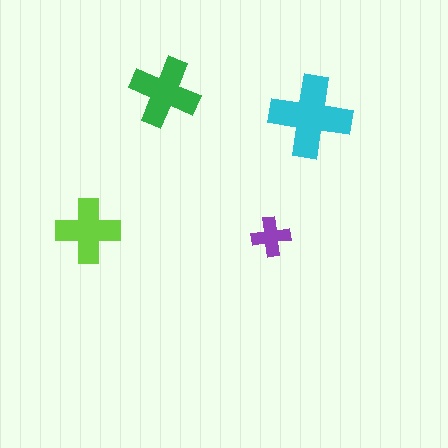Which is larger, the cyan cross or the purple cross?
The cyan one.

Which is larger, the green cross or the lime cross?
The green one.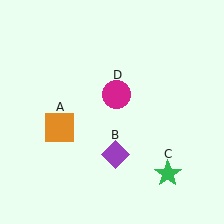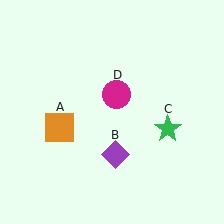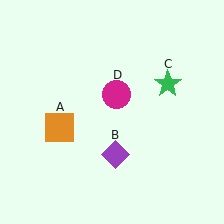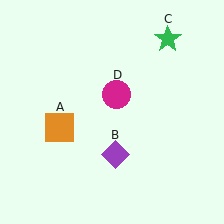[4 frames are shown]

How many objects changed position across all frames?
1 object changed position: green star (object C).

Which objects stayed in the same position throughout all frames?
Orange square (object A) and purple diamond (object B) and magenta circle (object D) remained stationary.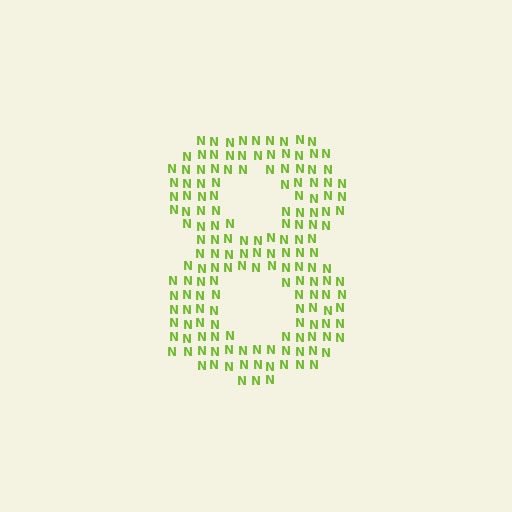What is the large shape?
The large shape is the digit 8.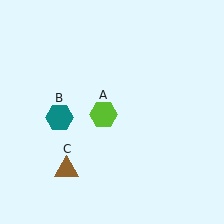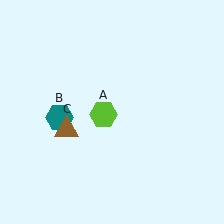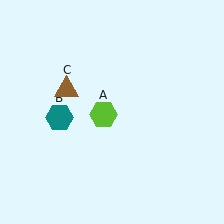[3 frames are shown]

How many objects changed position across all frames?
1 object changed position: brown triangle (object C).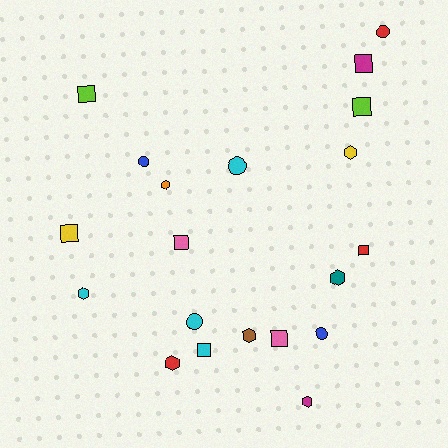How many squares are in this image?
There are 8 squares.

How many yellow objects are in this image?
There are 2 yellow objects.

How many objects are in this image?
There are 20 objects.